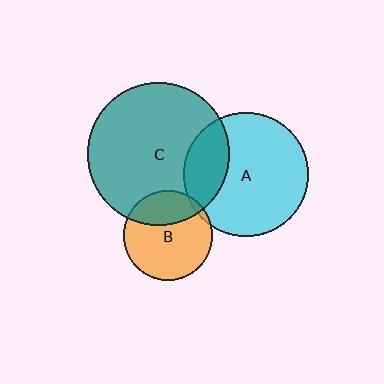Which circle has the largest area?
Circle C (teal).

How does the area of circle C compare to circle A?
Approximately 1.3 times.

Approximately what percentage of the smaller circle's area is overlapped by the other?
Approximately 5%.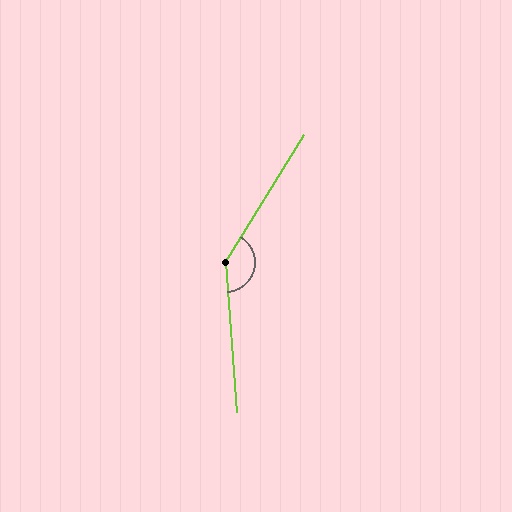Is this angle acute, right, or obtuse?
It is obtuse.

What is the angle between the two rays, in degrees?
Approximately 144 degrees.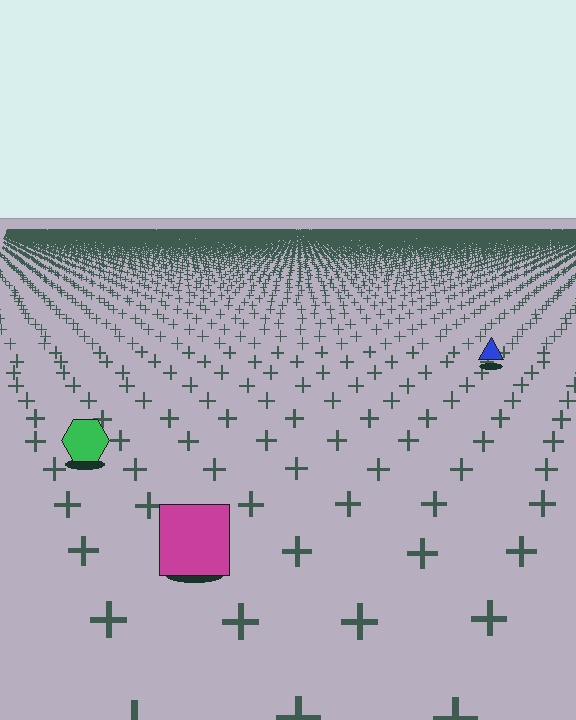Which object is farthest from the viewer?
The blue triangle is farthest from the viewer. It appears smaller and the ground texture around it is denser.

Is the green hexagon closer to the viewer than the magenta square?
No. The magenta square is closer — you can tell from the texture gradient: the ground texture is coarser near it.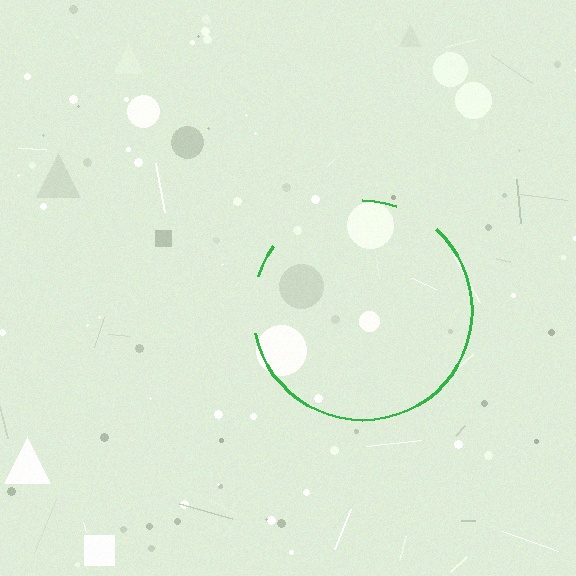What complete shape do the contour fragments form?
The contour fragments form a circle.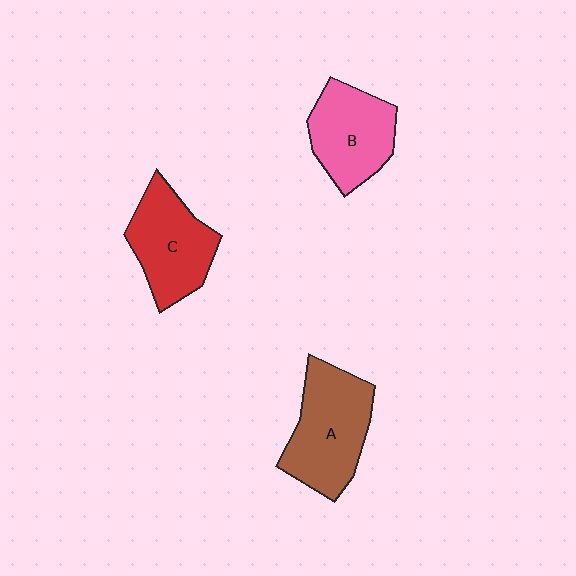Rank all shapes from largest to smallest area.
From largest to smallest: A (brown), C (red), B (pink).